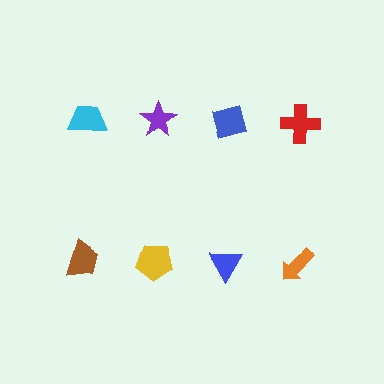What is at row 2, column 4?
An orange arrow.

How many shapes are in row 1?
4 shapes.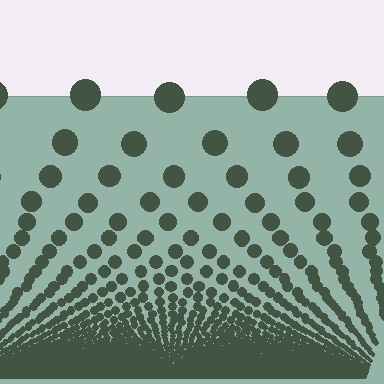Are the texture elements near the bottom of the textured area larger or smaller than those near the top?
Smaller. The gradient is inverted — elements near the bottom are smaller and denser.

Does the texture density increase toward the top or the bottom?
Density increases toward the bottom.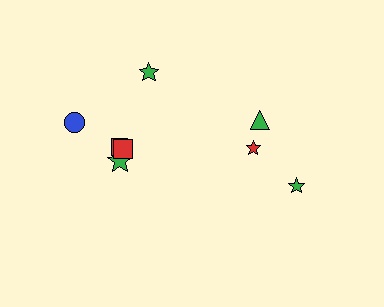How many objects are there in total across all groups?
There are 8 objects.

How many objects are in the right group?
There are 3 objects.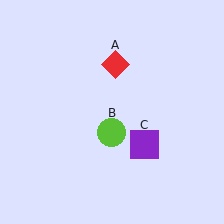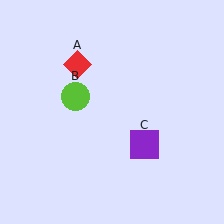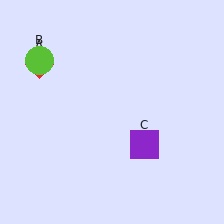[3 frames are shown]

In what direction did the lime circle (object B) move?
The lime circle (object B) moved up and to the left.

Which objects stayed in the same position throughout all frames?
Purple square (object C) remained stationary.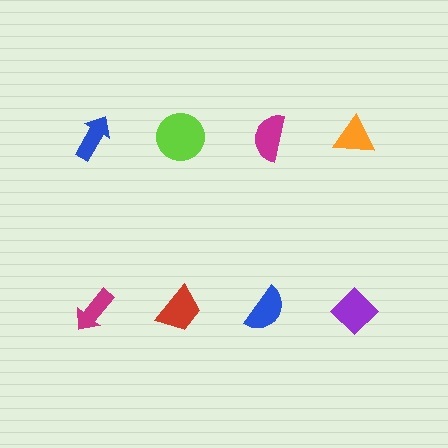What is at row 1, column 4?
An orange triangle.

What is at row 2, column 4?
A purple diamond.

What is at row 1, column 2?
A lime circle.